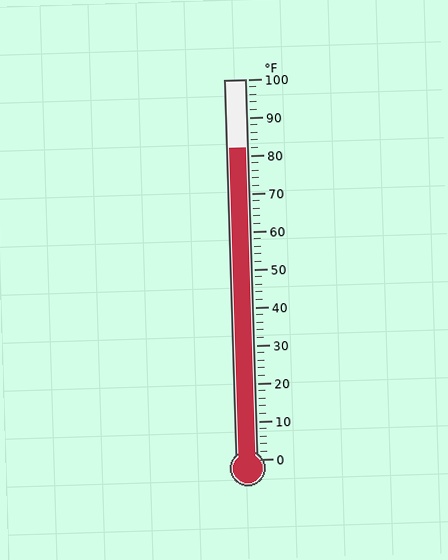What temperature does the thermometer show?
The thermometer shows approximately 82°F.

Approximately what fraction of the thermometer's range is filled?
The thermometer is filled to approximately 80% of its range.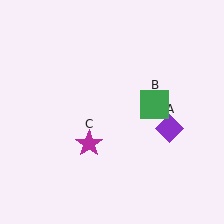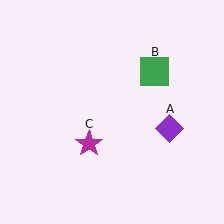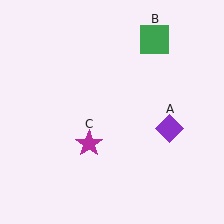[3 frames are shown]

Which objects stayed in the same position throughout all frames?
Purple diamond (object A) and magenta star (object C) remained stationary.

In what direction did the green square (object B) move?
The green square (object B) moved up.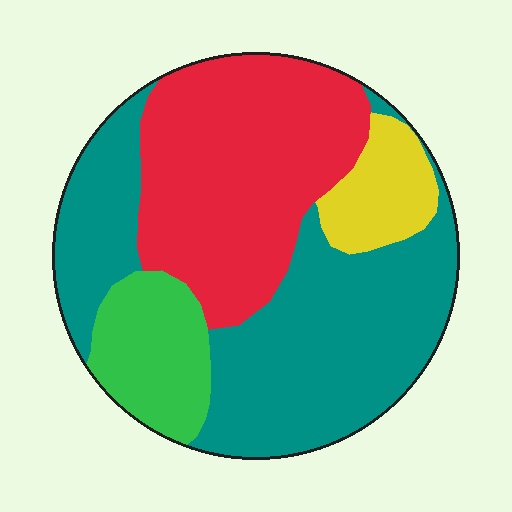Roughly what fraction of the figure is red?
Red covers about 35% of the figure.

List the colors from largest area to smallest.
From largest to smallest: teal, red, green, yellow.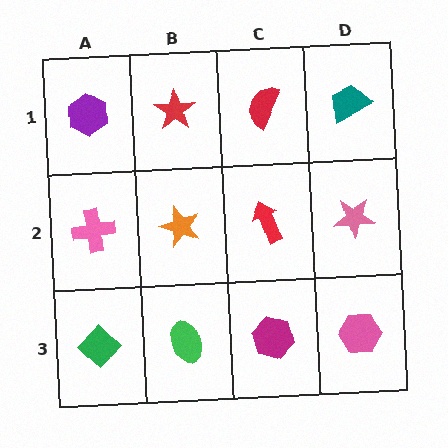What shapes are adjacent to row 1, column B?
An orange star (row 2, column B), a purple hexagon (row 1, column A), a red semicircle (row 1, column C).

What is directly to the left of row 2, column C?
An orange star.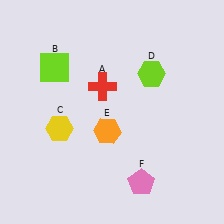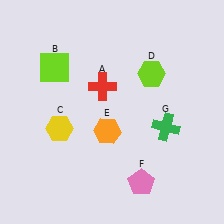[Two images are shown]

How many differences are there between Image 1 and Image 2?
There is 1 difference between the two images.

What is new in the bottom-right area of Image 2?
A green cross (G) was added in the bottom-right area of Image 2.